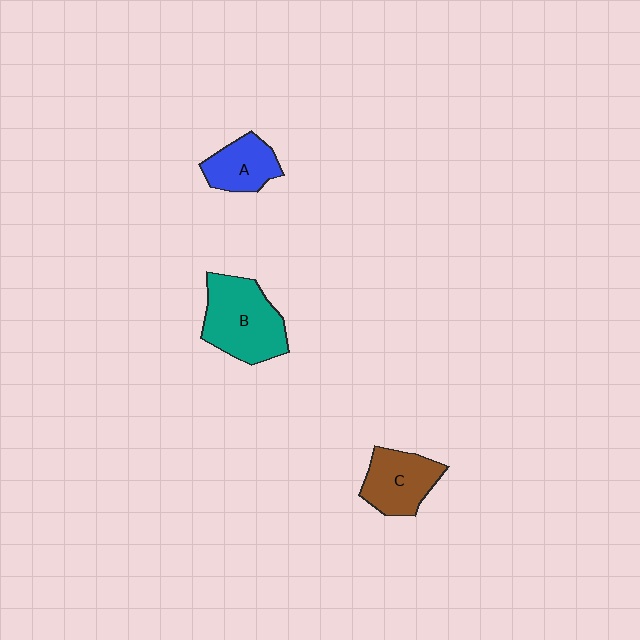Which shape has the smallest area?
Shape A (blue).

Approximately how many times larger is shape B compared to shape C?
Approximately 1.4 times.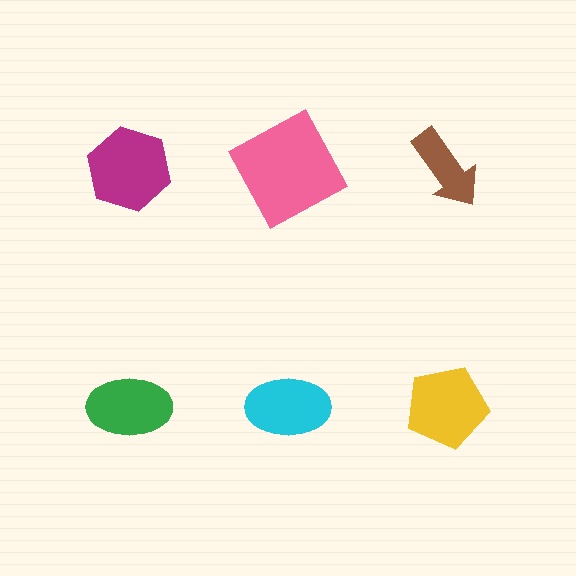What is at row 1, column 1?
A magenta hexagon.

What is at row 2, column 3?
A yellow pentagon.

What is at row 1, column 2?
A pink square.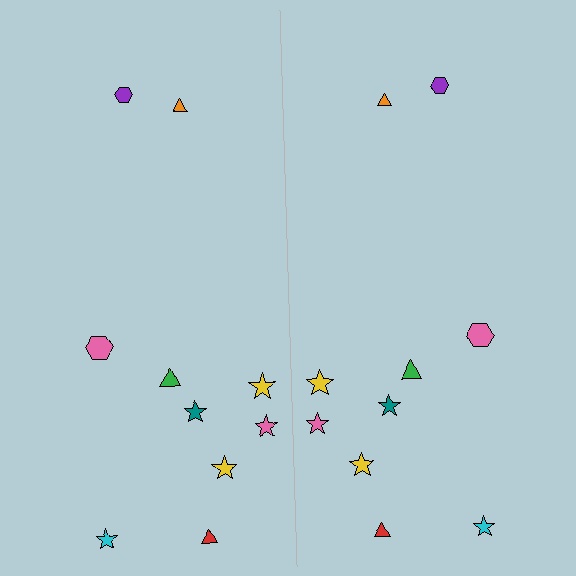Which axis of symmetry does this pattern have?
The pattern has a vertical axis of symmetry running through the center of the image.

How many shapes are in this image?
There are 20 shapes in this image.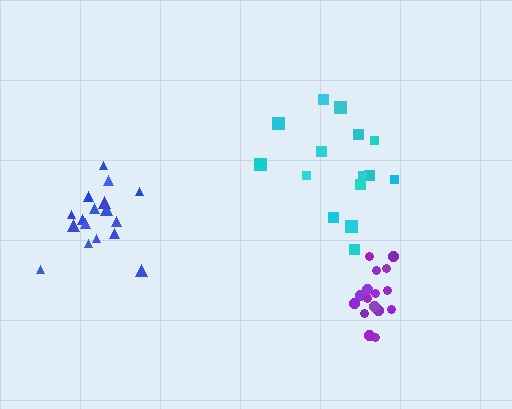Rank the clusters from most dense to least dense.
purple, blue, cyan.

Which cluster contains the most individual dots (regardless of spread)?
Blue (17).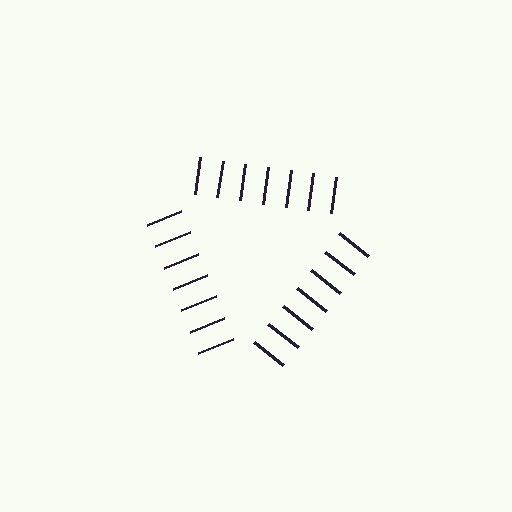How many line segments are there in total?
21 — 7 along each of the 3 edges.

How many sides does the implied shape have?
3 sides — the line-ends trace a triangle.